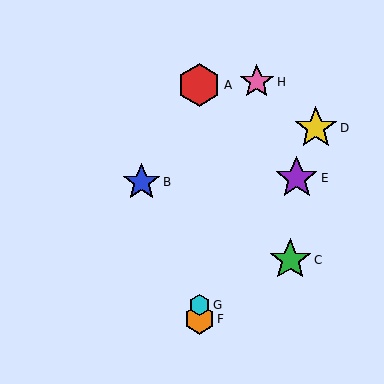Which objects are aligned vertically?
Objects A, F, G are aligned vertically.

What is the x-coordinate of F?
Object F is at x≈199.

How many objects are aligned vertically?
3 objects (A, F, G) are aligned vertically.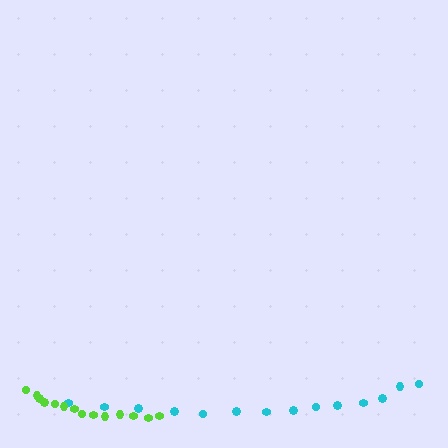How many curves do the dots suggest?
There are 2 distinct paths.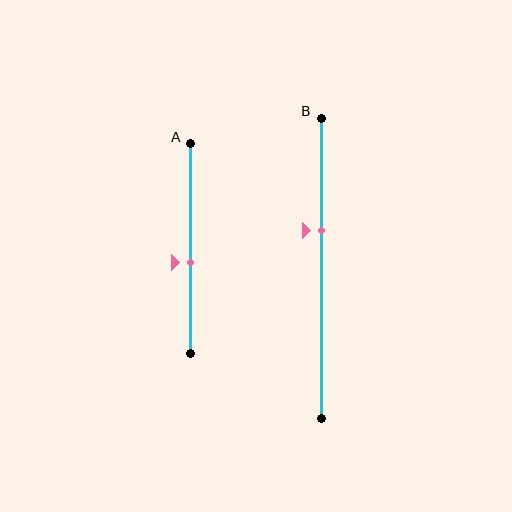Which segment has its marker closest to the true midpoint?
Segment A has its marker closest to the true midpoint.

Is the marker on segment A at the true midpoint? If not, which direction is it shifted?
No, the marker on segment A is shifted downward by about 6% of the segment length.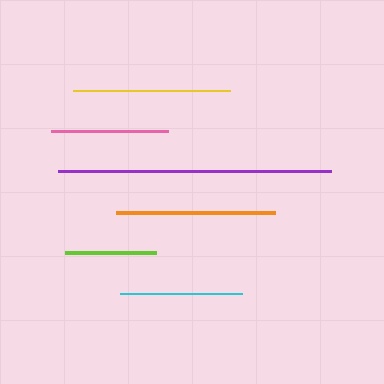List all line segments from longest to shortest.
From longest to shortest: purple, orange, yellow, cyan, pink, lime.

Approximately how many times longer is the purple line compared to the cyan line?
The purple line is approximately 2.2 times the length of the cyan line.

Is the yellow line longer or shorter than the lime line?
The yellow line is longer than the lime line.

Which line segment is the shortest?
The lime line is the shortest at approximately 91 pixels.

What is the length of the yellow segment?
The yellow segment is approximately 158 pixels long.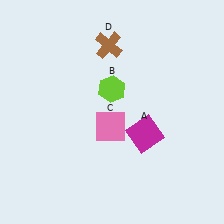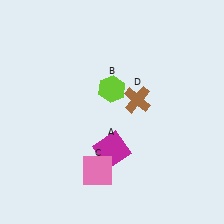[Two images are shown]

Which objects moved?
The objects that moved are: the magenta square (A), the pink square (C), the brown cross (D).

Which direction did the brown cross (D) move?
The brown cross (D) moved down.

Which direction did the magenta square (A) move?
The magenta square (A) moved left.